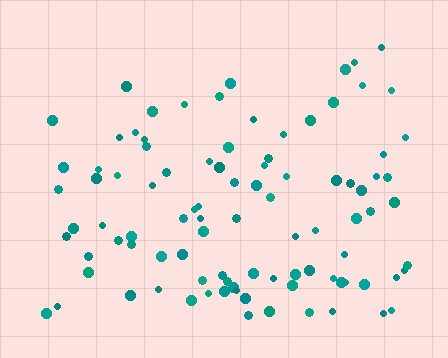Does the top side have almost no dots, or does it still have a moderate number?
Still a moderate number, just noticeably fewer than the bottom.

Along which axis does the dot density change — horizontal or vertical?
Vertical.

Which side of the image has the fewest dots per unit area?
The top.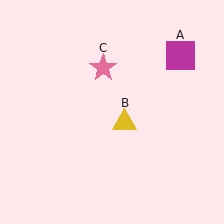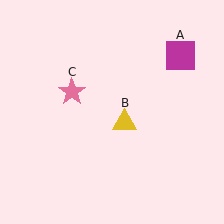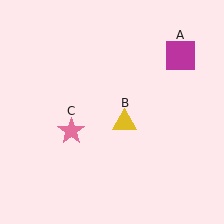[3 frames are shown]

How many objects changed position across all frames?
1 object changed position: pink star (object C).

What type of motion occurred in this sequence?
The pink star (object C) rotated counterclockwise around the center of the scene.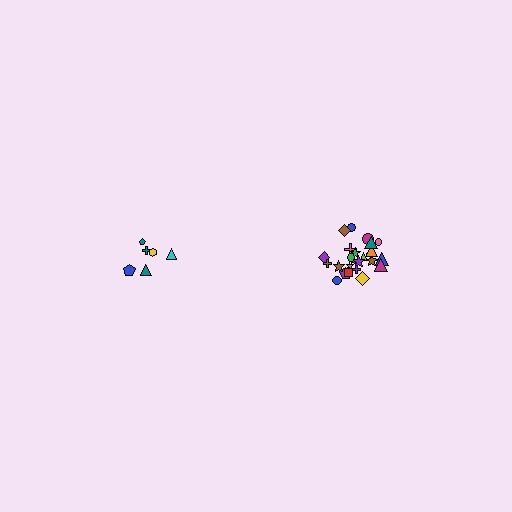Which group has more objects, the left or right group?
The right group.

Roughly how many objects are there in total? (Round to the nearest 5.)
Roughly 30 objects in total.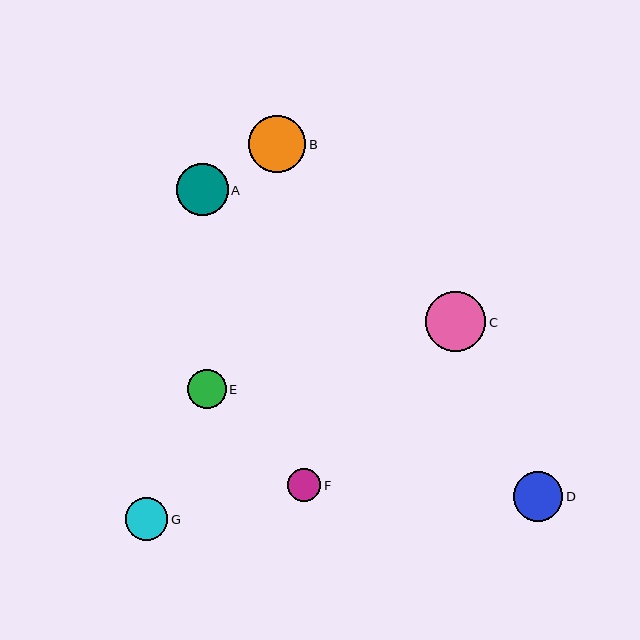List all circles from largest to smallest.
From largest to smallest: C, B, A, D, G, E, F.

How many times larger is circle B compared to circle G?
Circle B is approximately 1.3 times the size of circle G.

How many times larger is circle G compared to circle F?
Circle G is approximately 1.3 times the size of circle F.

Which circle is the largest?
Circle C is the largest with a size of approximately 60 pixels.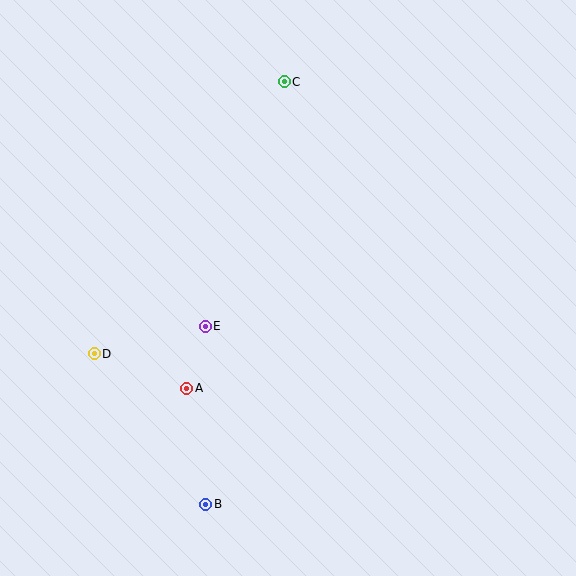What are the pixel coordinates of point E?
Point E is at (205, 326).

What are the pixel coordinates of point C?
Point C is at (284, 82).